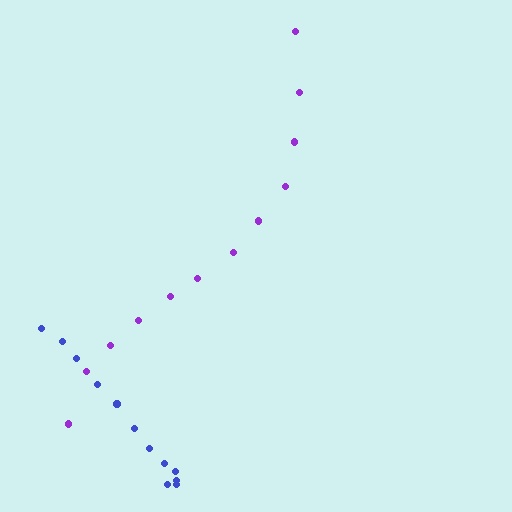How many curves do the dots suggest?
There are 2 distinct paths.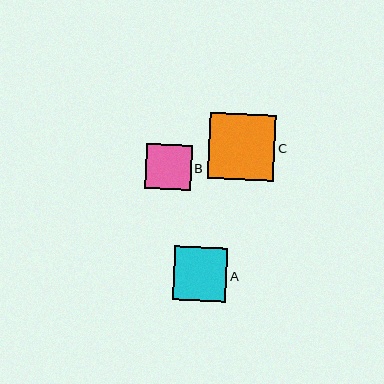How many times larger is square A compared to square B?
Square A is approximately 1.2 times the size of square B.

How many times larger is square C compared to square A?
Square C is approximately 1.2 times the size of square A.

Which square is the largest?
Square C is the largest with a size of approximately 66 pixels.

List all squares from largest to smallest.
From largest to smallest: C, A, B.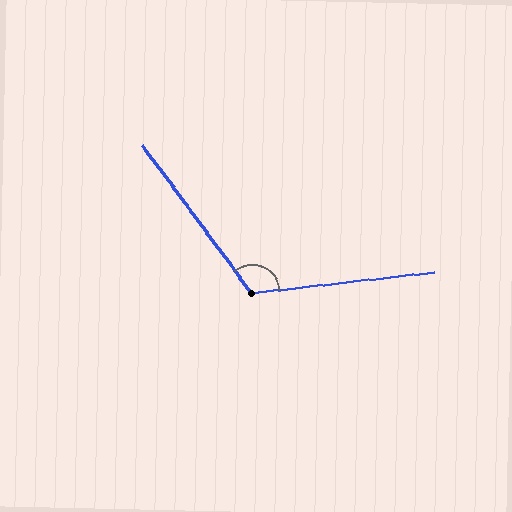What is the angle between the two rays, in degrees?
Approximately 119 degrees.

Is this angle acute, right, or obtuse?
It is obtuse.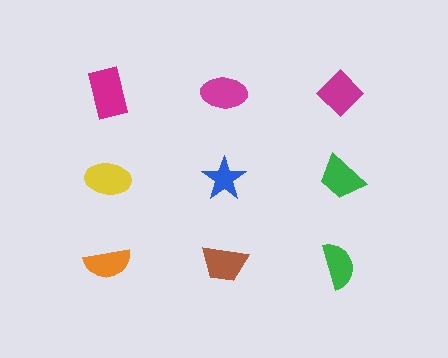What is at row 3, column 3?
A green semicircle.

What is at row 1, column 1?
A magenta rectangle.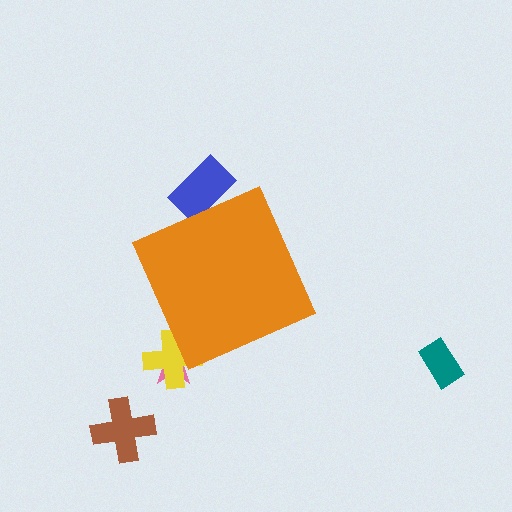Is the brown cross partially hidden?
No, the brown cross is fully visible.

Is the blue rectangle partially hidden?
Yes, the blue rectangle is partially hidden behind the orange diamond.